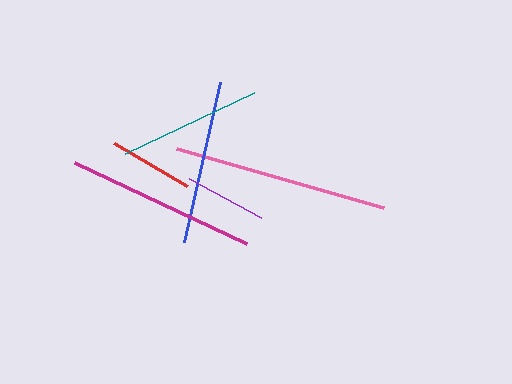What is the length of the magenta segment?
The magenta segment is approximately 190 pixels long.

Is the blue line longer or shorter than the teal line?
The blue line is longer than the teal line.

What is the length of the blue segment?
The blue segment is approximately 164 pixels long.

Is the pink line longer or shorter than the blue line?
The pink line is longer than the blue line.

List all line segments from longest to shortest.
From longest to shortest: pink, magenta, blue, teal, red, purple.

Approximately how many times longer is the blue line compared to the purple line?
The blue line is approximately 2.0 times the length of the purple line.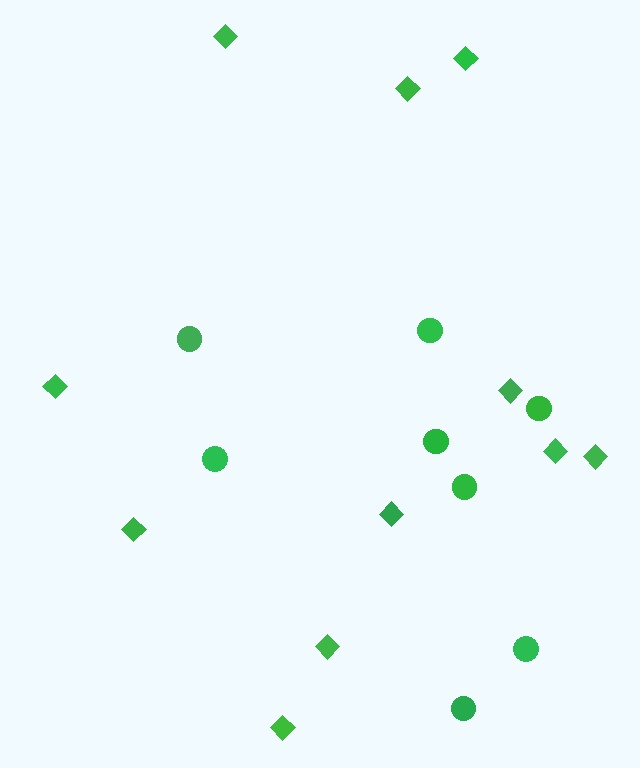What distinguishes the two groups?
There are 2 groups: one group of diamonds (11) and one group of circles (8).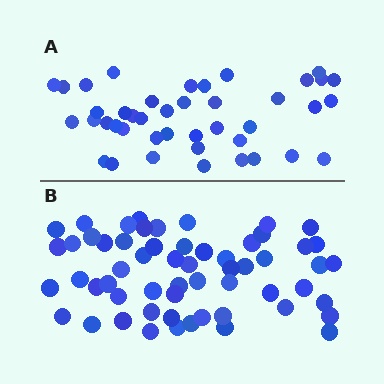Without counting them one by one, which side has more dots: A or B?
Region B (the bottom region) has more dots.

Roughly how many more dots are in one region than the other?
Region B has approximately 15 more dots than region A.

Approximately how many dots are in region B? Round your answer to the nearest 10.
About 60 dots. (The exact count is 58, which rounds to 60.)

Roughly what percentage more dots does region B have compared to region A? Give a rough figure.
About 40% more.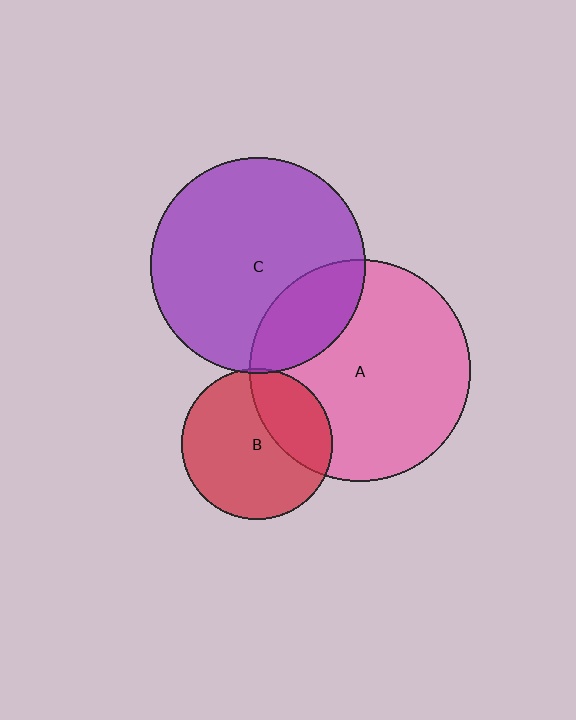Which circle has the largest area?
Circle A (pink).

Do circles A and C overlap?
Yes.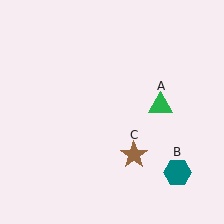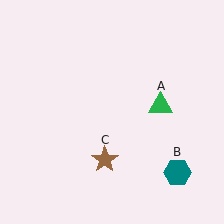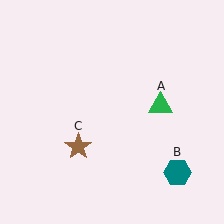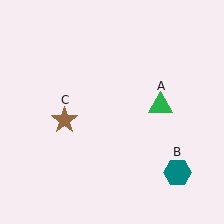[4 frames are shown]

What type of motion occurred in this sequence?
The brown star (object C) rotated clockwise around the center of the scene.